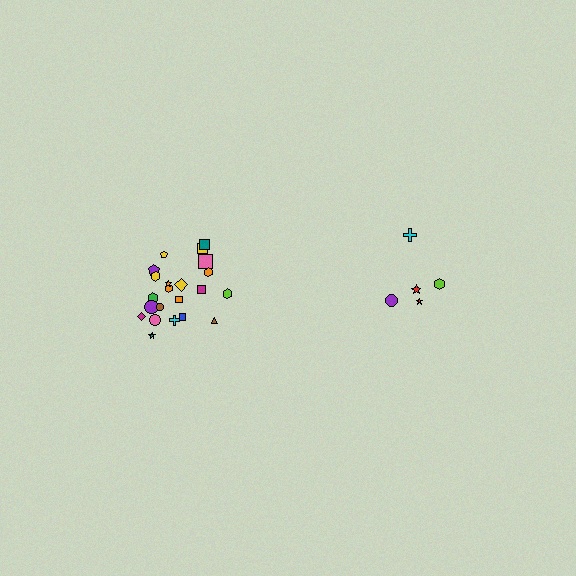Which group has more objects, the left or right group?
The left group.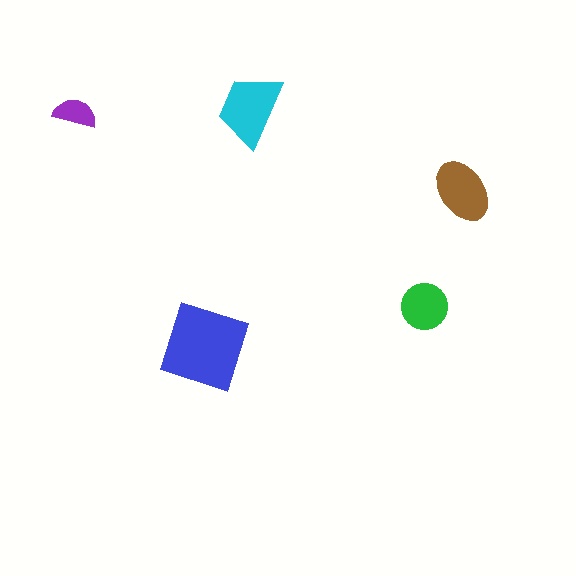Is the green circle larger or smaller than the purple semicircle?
Larger.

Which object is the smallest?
The purple semicircle.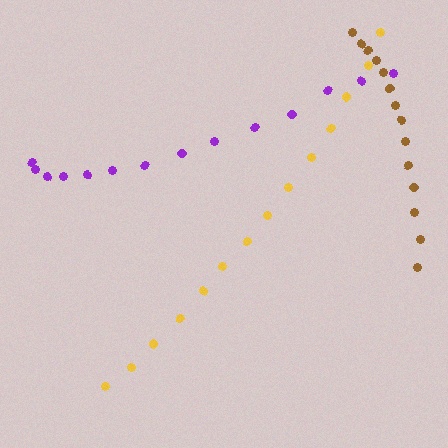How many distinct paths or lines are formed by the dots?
There are 3 distinct paths.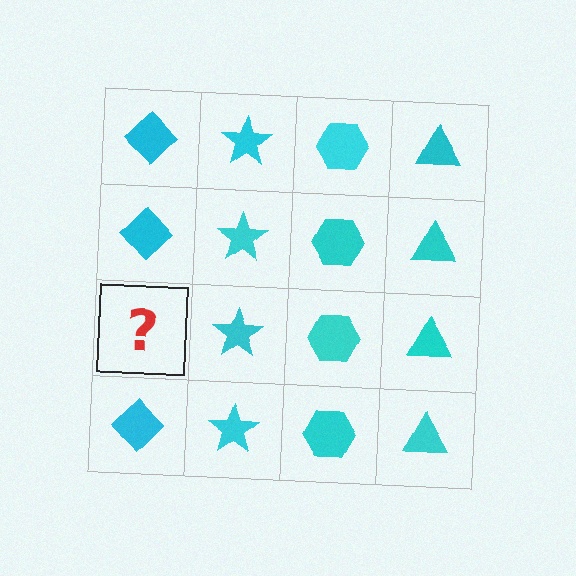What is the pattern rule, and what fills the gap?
The rule is that each column has a consistent shape. The gap should be filled with a cyan diamond.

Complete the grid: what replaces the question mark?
The question mark should be replaced with a cyan diamond.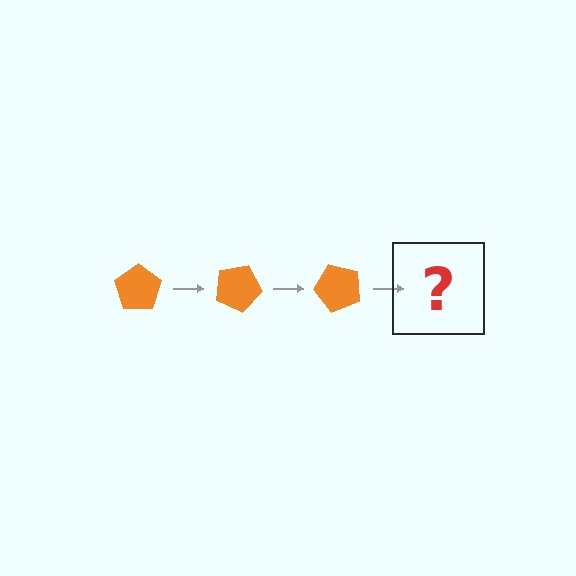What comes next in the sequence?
The next element should be an orange pentagon rotated 75 degrees.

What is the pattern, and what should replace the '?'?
The pattern is that the pentagon rotates 25 degrees each step. The '?' should be an orange pentagon rotated 75 degrees.